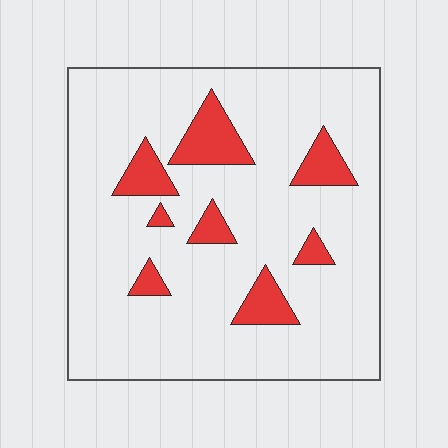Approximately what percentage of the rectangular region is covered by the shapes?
Approximately 15%.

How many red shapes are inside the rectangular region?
8.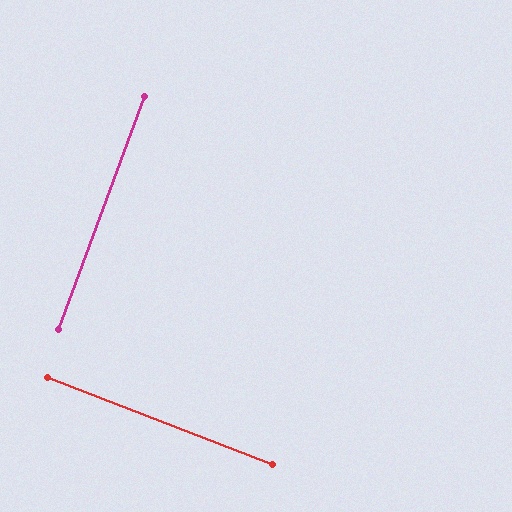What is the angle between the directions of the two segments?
Approximately 89 degrees.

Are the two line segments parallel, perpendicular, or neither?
Perpendicular — they meet at approximately 89°.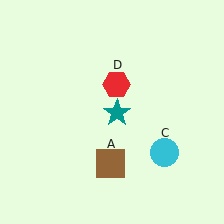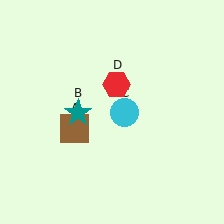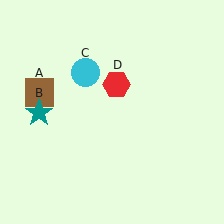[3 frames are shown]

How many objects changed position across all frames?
3 objects changed position: brown square (object A), teal star (object B), cyan circle (object C).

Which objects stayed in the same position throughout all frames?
Red hexagon (object D) remained stationary.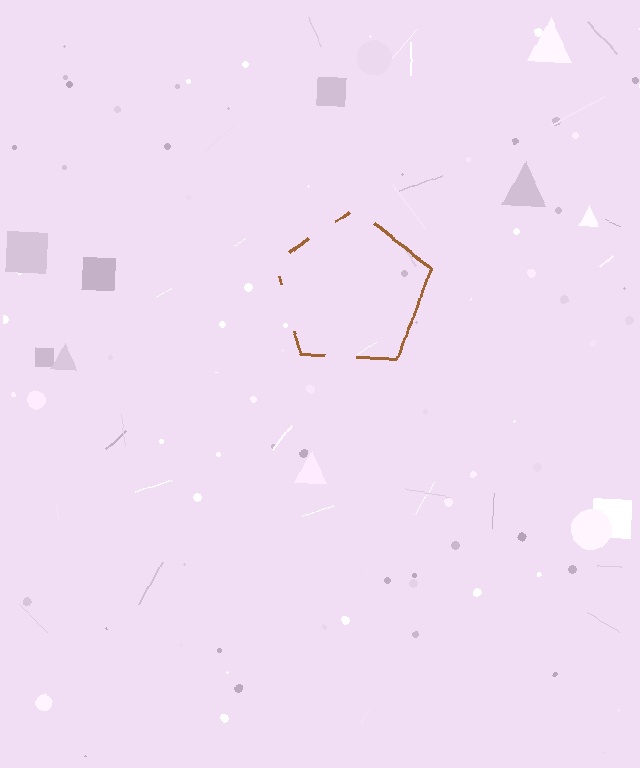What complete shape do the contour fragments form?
The contour fragments form a pentagon.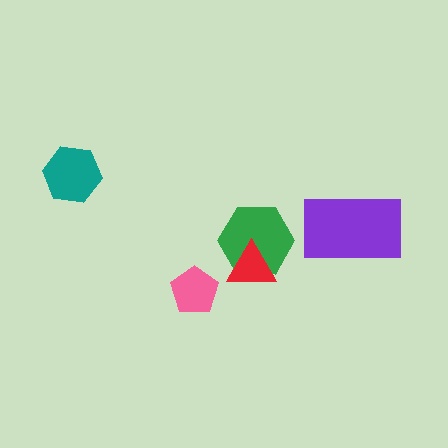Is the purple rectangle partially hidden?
No, no other shape covers it.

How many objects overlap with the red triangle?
1 object overlaps with the red triangle.